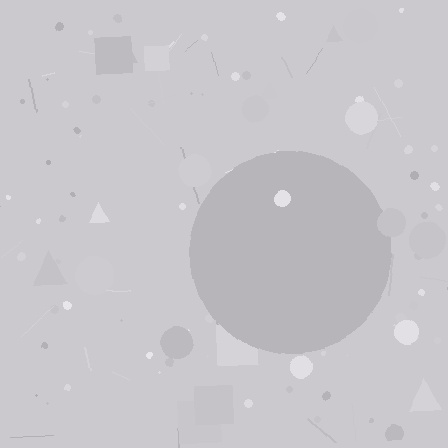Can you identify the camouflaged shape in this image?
The camouflaged shape is a circle.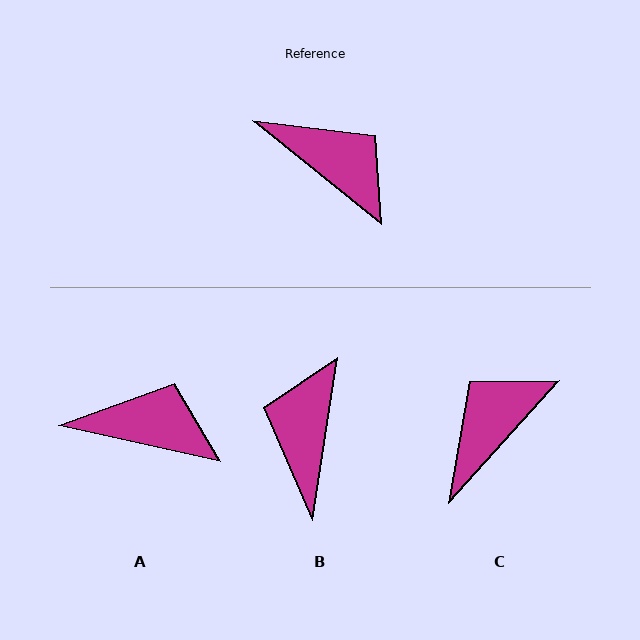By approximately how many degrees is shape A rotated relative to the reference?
Approximately 26 degrees counter-clockwise.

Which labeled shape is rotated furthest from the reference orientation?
B, about 120 degrees away.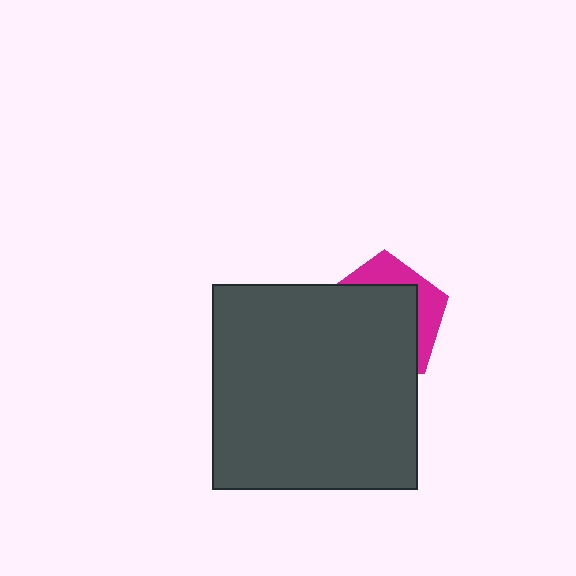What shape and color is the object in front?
The object in front is a dark gray square.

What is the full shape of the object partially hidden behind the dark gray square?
The partially hidden object is a magenta pentagon.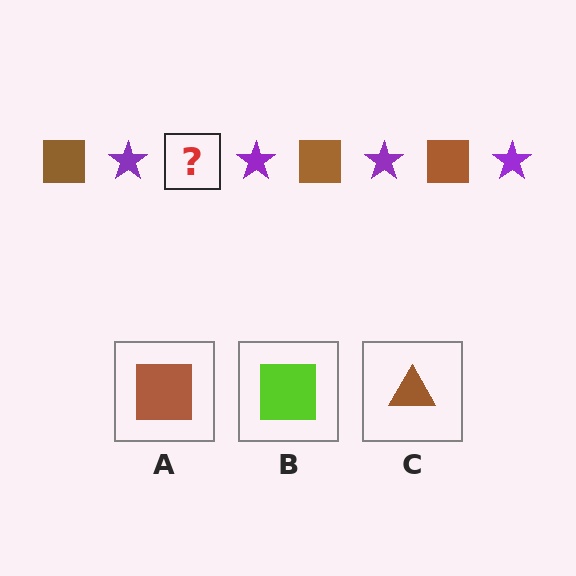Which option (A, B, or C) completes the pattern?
A.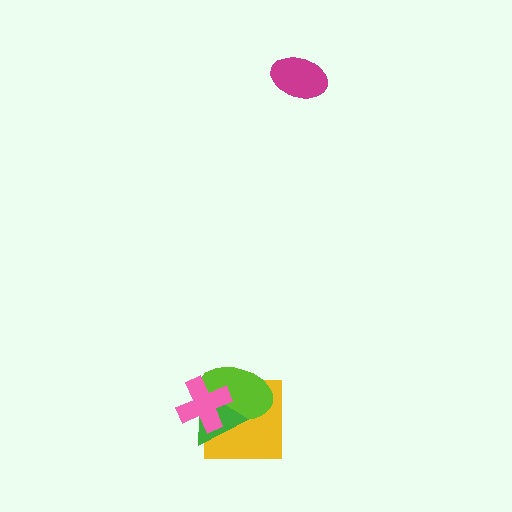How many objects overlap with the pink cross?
3 objects overlap with the pink cross.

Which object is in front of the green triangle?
The pink cross is in front of the green triangle.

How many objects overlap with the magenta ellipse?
0 objects overlap with the magenta ellipse.